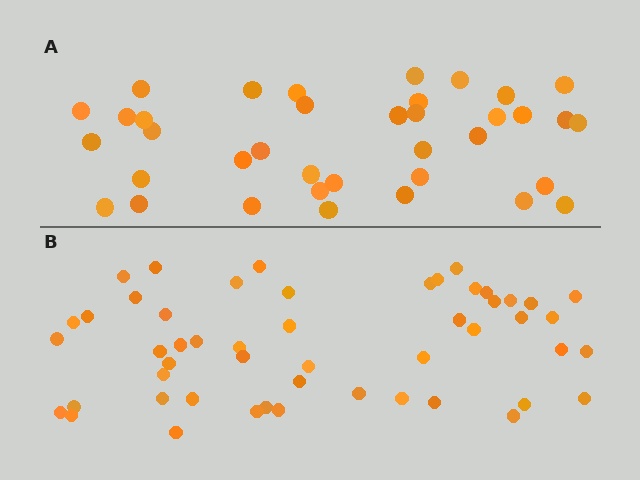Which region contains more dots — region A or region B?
Region B (the bottom region) has more dots.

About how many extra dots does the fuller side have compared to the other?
Region B has approximately 15 more dots than region A.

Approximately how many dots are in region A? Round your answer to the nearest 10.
About 40 dots. (The exact count is 37, which rounds to 40.)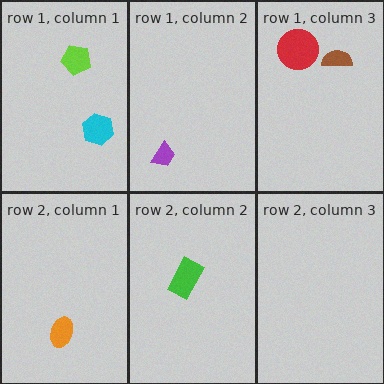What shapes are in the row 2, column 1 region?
The orange ellipse.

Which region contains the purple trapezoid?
The row 1, column 2 region.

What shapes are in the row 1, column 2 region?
The purple trapezoid.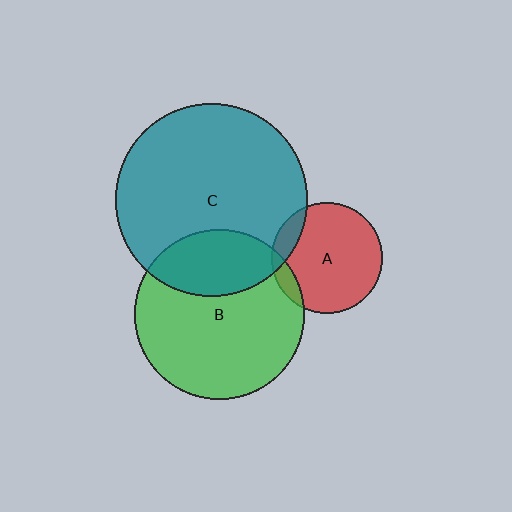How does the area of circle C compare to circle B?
Approximately 1.3 times.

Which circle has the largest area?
Circle C (teal).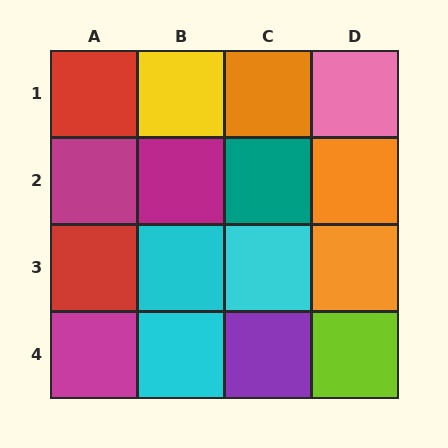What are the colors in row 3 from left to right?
Red, cyan, cyan, orange.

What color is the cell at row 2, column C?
Teal.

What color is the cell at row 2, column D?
Orange.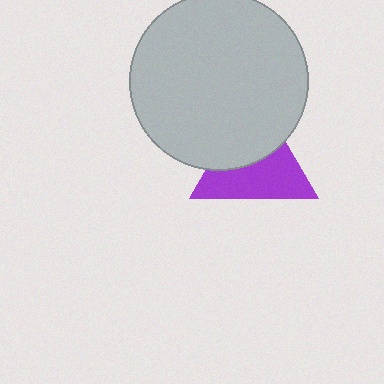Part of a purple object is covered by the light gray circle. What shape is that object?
It is a triangle.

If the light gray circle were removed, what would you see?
You would see the complete purple triangle.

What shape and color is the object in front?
The object in front is a light gray circle.